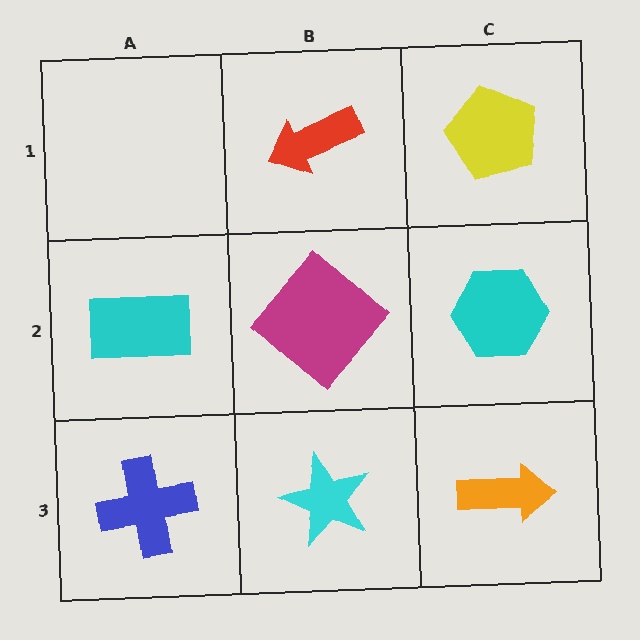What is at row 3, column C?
An orange arrow.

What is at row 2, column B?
A magenta diamond.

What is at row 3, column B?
A cyan star.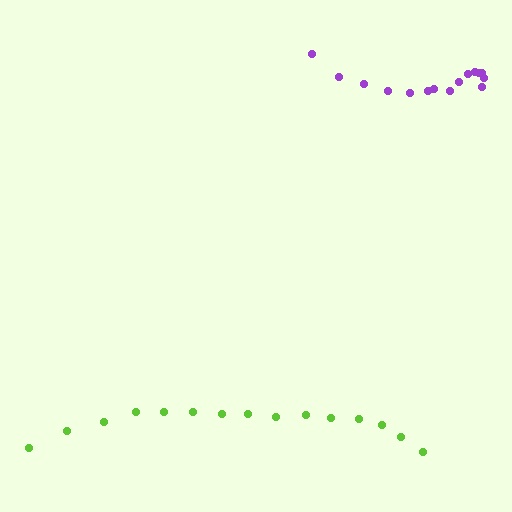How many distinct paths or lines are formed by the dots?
There are 2 distinct paths.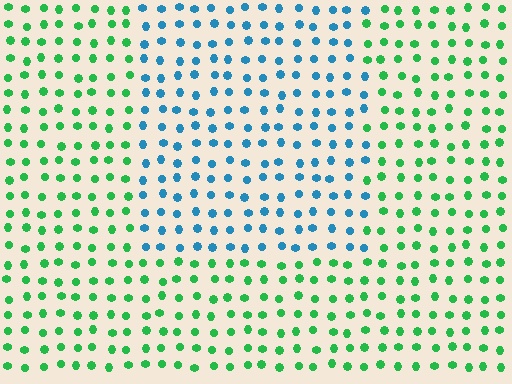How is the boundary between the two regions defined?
The boundary is defined purely by a slight shift in hue (about 64 degrees). Spacing, size, and orientation are identical on both sides.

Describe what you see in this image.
The image is filled with small green elements in a uniform arrangement. A rectangle-shaped region is visible where the elements are tinted to a slightly different hue, forming a subtle color boundary.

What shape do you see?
I see a rectangle.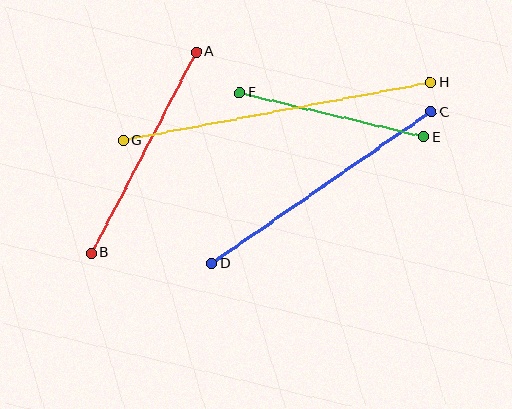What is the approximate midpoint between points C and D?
The midpoint is at approximately (321, 188) pixels.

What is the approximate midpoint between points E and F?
The midpoint is at approximately (332, 115) pixels.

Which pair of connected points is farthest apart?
Points G and H are farthest apart.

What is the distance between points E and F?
The distance is approximately 189 pixels.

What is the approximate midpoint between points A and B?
The midpoint is at approximately (144, 152) pixels.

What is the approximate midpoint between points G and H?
The midpoint is at approximately (277, 111) pixels.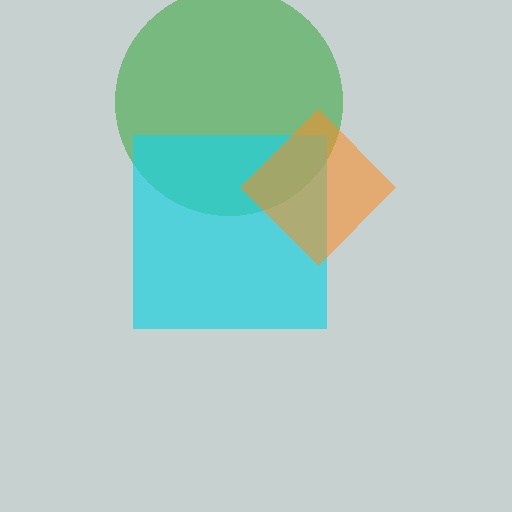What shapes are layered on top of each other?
The layered shapes are: a green circle, a cyan square, an orange diamond.